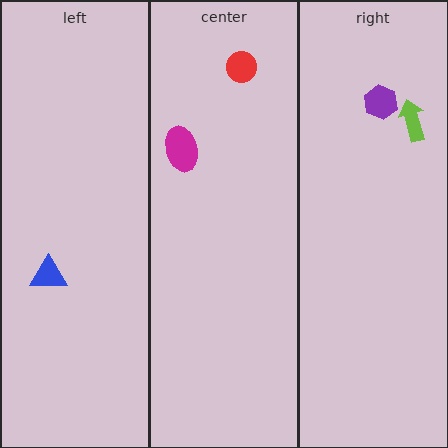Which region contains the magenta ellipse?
The center region.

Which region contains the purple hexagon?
The right region.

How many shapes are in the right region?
2.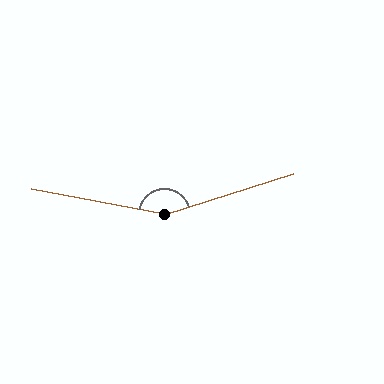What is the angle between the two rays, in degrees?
Approximately 152 degrees.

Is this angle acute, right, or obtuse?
It is obtuse.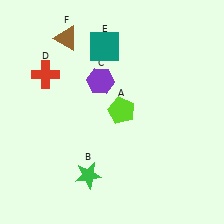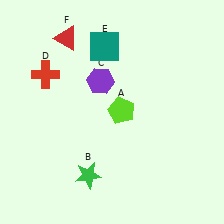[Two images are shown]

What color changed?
The triangle (F) changed from brown in Image 1 to red in Image 2.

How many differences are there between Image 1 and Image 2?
There is 1 difference between the two images.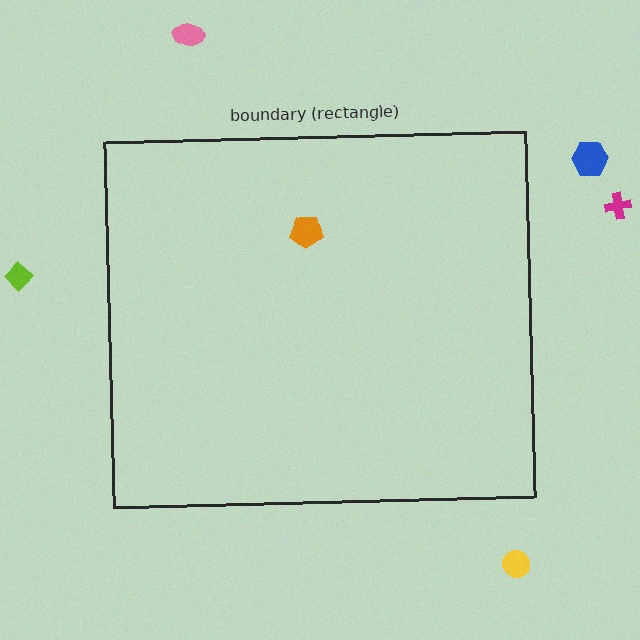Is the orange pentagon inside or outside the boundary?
Inside.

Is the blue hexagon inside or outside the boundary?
Outside.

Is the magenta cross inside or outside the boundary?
Outside.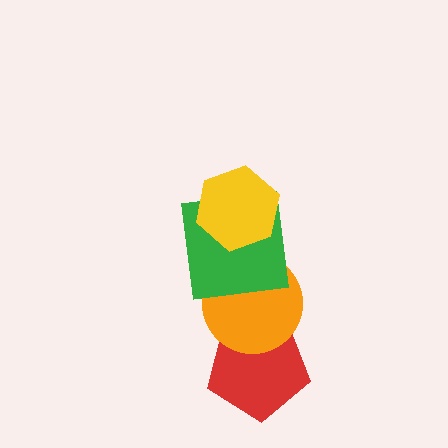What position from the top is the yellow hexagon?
The yellow hexagon is 1st from the top.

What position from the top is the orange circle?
The orange circle is 3rd from the top.